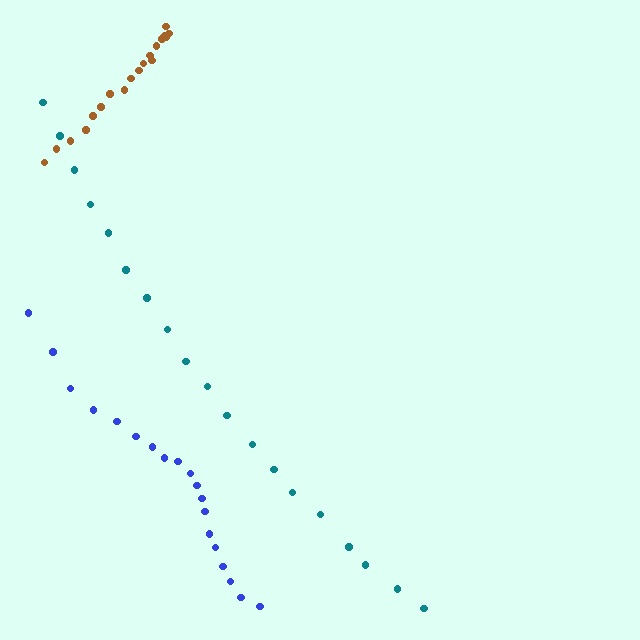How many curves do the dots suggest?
There are 3 distinct paths.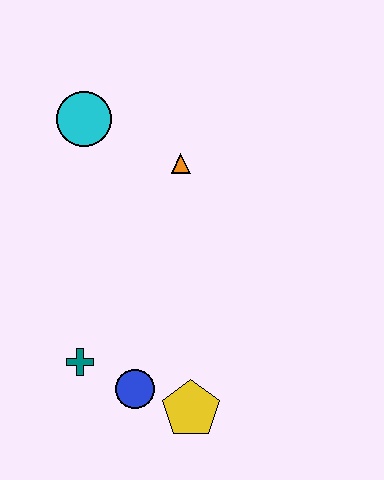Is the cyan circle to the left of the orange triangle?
Yes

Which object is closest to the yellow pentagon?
The blue circle is closest to the yellow pentagon.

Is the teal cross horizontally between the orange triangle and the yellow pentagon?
No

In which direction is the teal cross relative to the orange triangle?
The teal cross is below the orange triangle.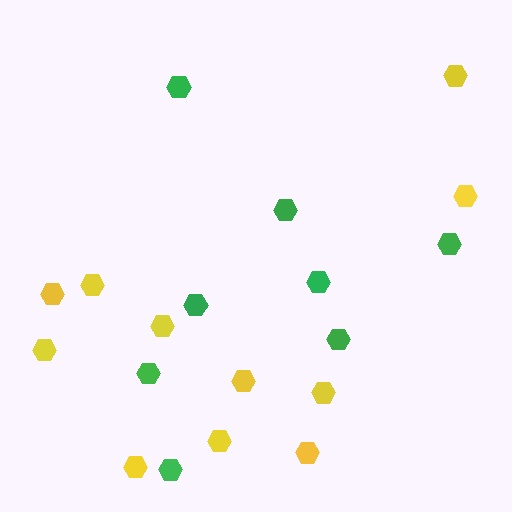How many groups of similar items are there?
There are 2 groups: one group of yellow hexagons (11) and one group of green hexagons (8).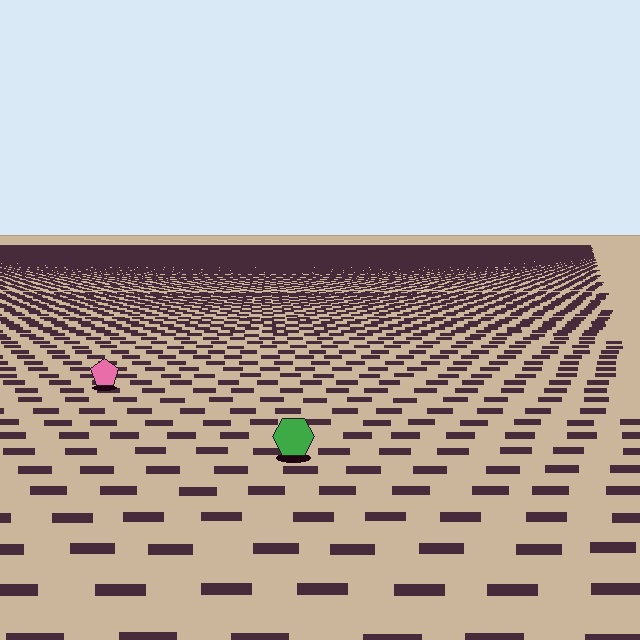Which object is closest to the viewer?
The green hexagon is closest. The texture marks near it are larger and more spread out.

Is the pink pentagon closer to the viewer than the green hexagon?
No. The green hexagon is closer — you can tell from the texture gradient: the ground texture is coarser near it.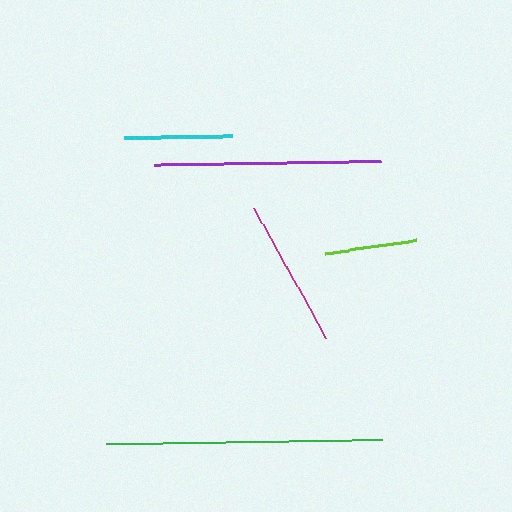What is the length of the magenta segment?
The magenta segment is approximately 148 pixels long.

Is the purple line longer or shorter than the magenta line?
The purple line is longer than the magenta line.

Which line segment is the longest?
The green line is the longest at approximately 276 pixels.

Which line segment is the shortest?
The lime line is the shortest at approximately 91 pixels.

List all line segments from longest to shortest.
From longest to shortest: green, purple, magenta, cyan, lime.